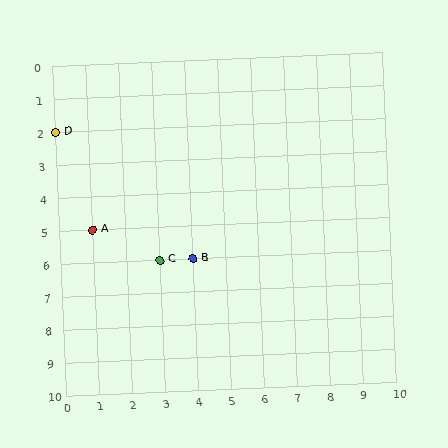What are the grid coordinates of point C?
Point C is at grid coordinates (3, 6).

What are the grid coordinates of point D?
Point D is at grid coordinates (0, 2).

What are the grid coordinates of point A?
Point A is at grid coordinates (1, 5).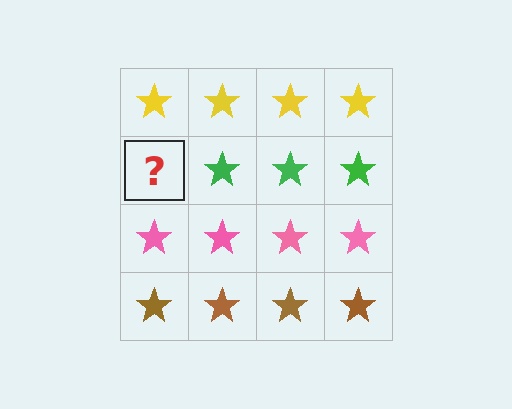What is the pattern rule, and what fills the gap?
The rule is that each row has a consistent color. The gap should be filled with a green star.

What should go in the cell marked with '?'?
The missing cell should contain a green star.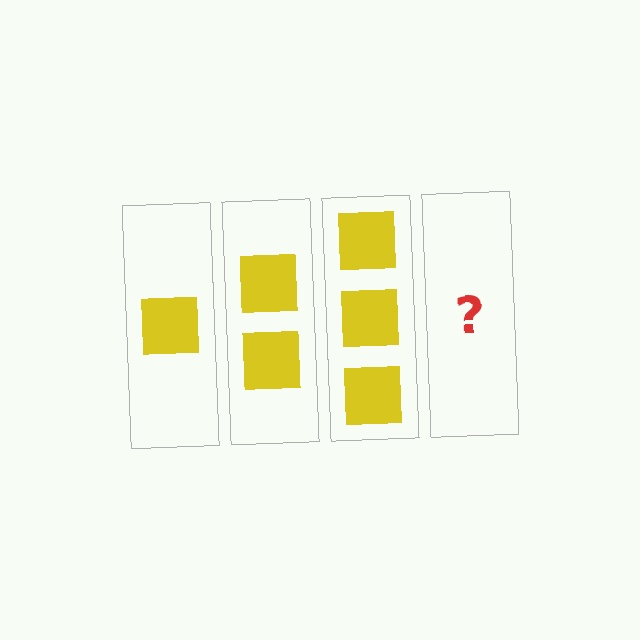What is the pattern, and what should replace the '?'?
The pattern is that each step adds one more square. The '?' should be 4 squares.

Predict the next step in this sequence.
The next step is 4 squares.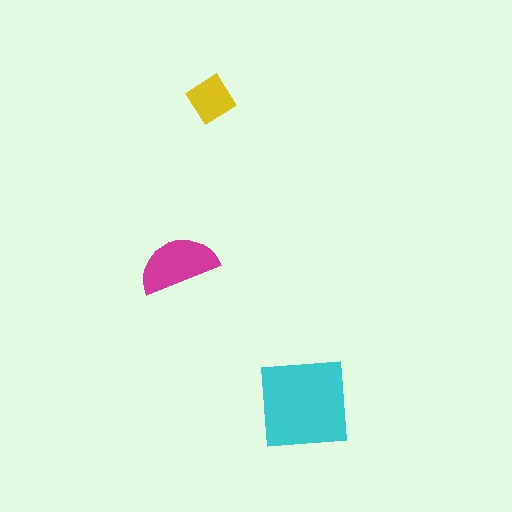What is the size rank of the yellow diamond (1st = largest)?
3rd.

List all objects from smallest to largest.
The yellow diamond, the magenta semicircle, the cyan square.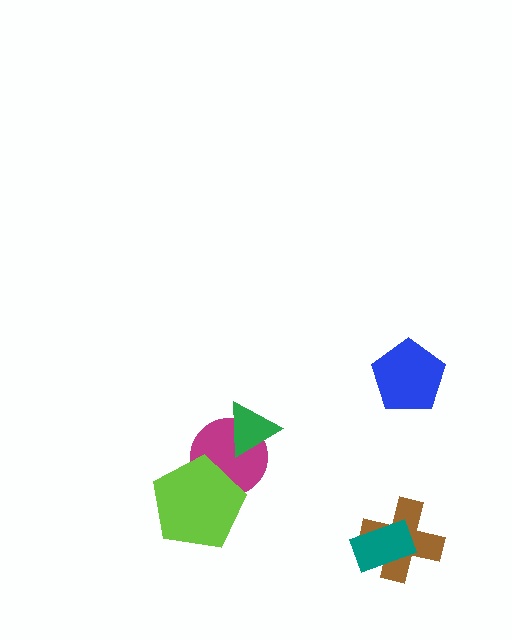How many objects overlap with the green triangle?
1 object overlaps with the green triangle.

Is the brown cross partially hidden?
Yes, it is partially covered by another shape.